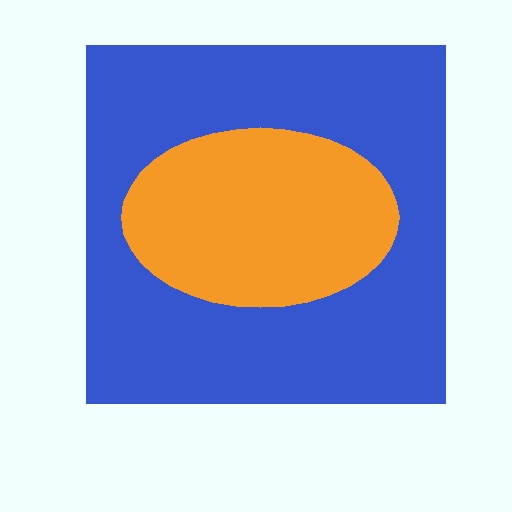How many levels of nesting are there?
2.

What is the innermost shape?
The orange ellipse.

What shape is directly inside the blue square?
The orange ellipse.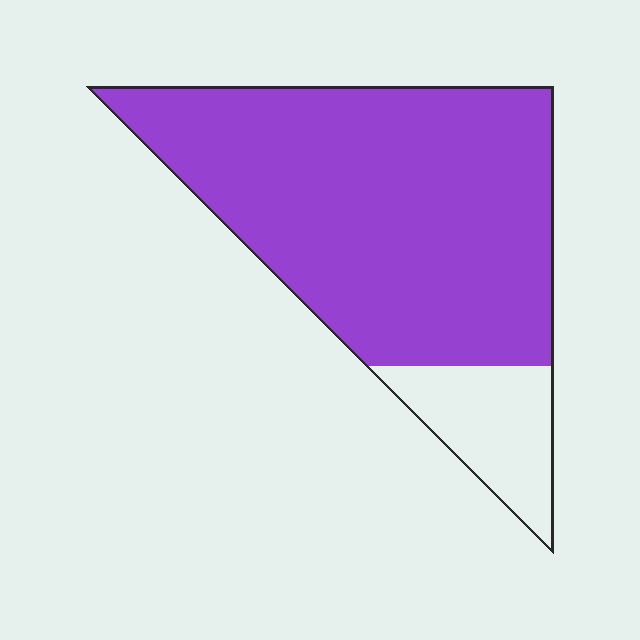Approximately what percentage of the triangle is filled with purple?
Approximately 85%.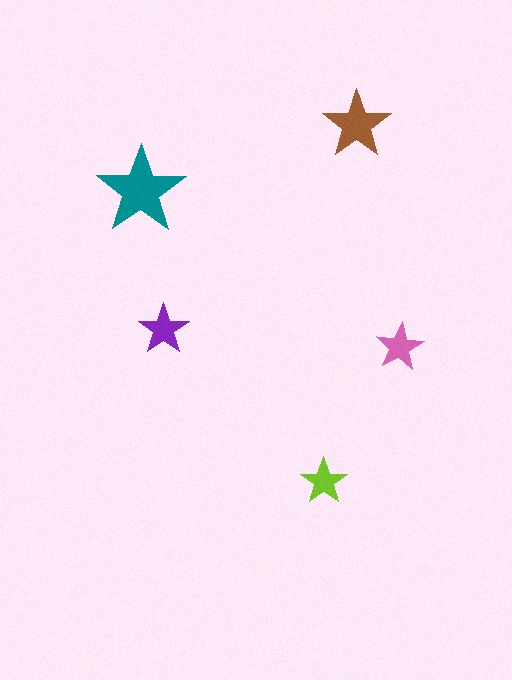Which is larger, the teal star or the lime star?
The teal one.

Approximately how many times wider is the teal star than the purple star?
About 2 times wider.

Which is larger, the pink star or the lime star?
The pink one.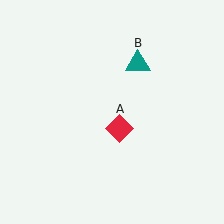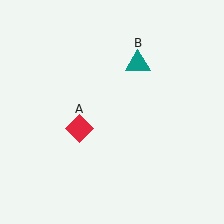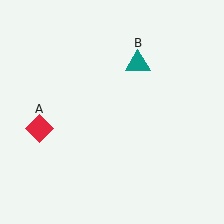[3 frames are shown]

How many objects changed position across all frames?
1 object changed position: red diamond (object A).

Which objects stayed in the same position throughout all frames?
Teal triangle (object B) remained stationary.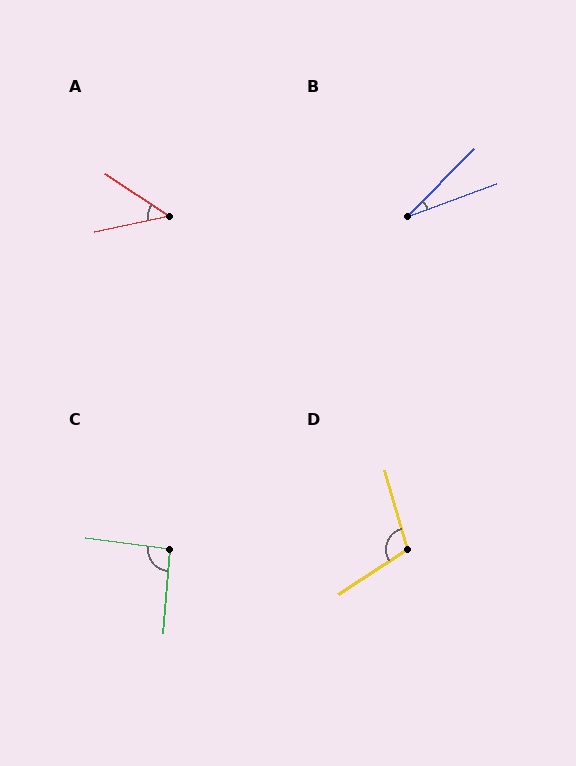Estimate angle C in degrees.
Approximately 93 degrees.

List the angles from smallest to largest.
B (25°), A (46°), C (93°), D (107°).